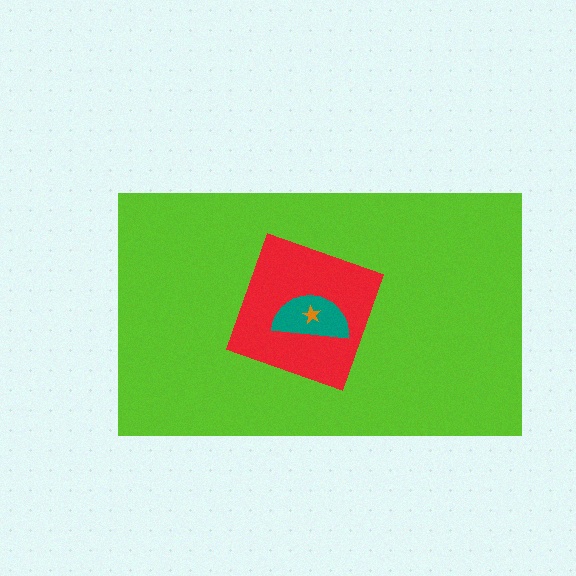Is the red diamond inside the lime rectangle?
Yes.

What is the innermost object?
The orange star.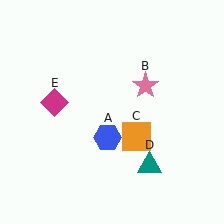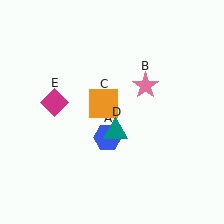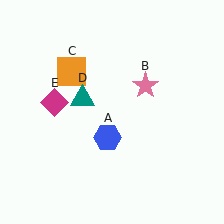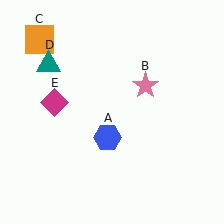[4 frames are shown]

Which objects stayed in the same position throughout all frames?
Blue hexagon (object A) and pink star (object B) and magenta diamond (object E) remained stationary.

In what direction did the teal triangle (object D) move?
The teal triangle (object D) moved up and to the left.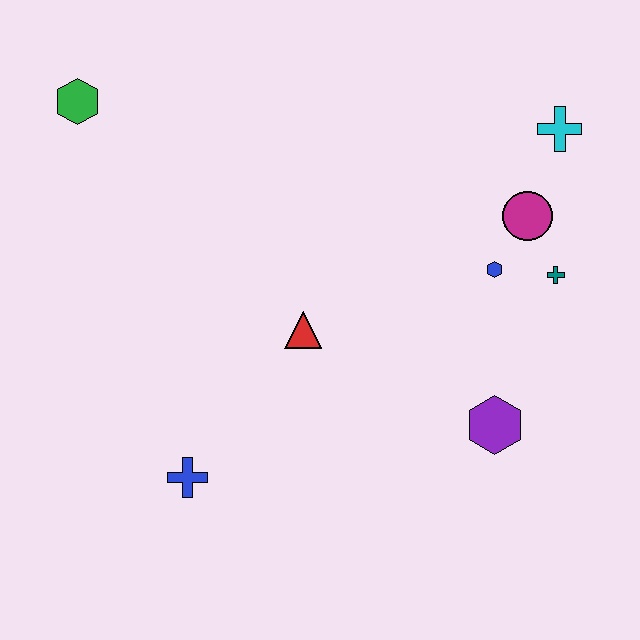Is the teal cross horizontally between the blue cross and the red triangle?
No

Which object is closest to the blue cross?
The red triangle is closest to the blue cross.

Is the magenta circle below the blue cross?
No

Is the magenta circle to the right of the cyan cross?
No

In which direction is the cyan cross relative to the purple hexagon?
The cyan cross is above the purple hexagon.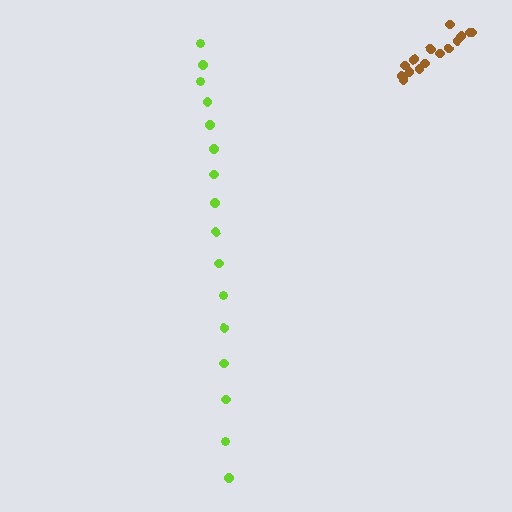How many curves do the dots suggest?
There are 2 distinct paths.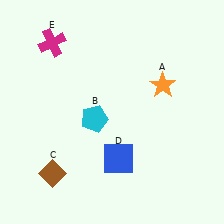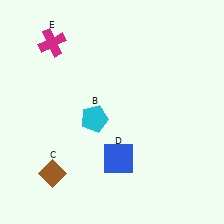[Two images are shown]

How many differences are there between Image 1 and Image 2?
There is 1 difference between the two images.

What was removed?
The orange star (A) was removed in Image 2.